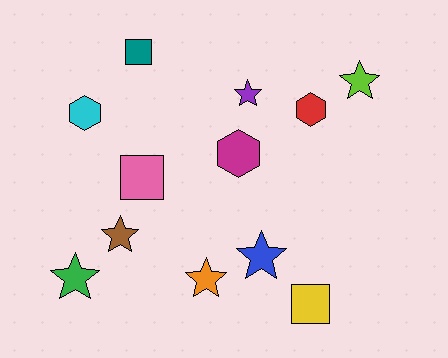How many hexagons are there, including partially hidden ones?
There are 3 hexagons.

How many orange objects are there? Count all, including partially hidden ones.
There is 1 orange object.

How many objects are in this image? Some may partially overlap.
There are 12 objects.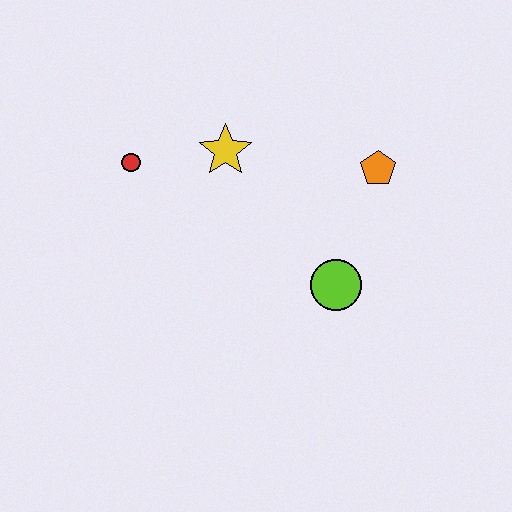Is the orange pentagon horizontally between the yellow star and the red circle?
No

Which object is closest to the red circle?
The yellow star is closest to the red circle.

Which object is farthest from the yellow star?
The lime circle is farthest from the yellow star.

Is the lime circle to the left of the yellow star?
No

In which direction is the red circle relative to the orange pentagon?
The red circle is to the left of the orange pentagon.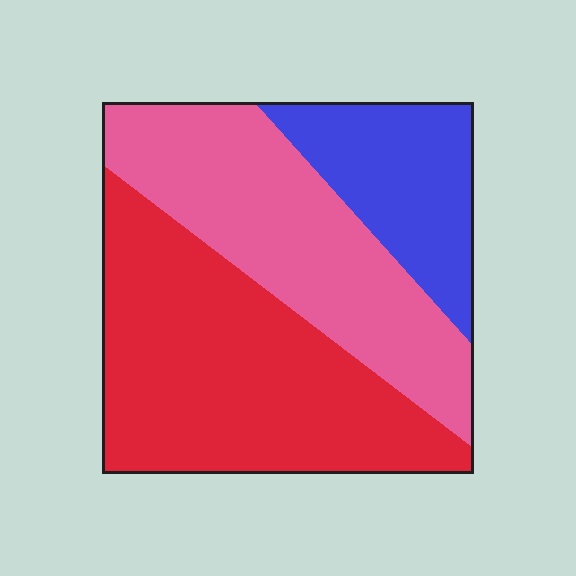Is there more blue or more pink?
Pink.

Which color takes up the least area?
Blue, at roughly 20%.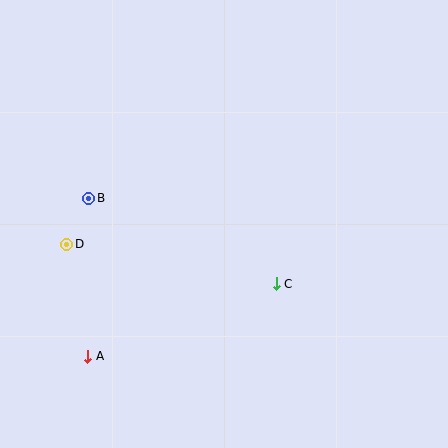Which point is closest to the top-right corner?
Point C is closest to the top-right corner.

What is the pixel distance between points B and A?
The distance between B and A is 158 pixels.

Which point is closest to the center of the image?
Point C at (276, 284) is closest to the center.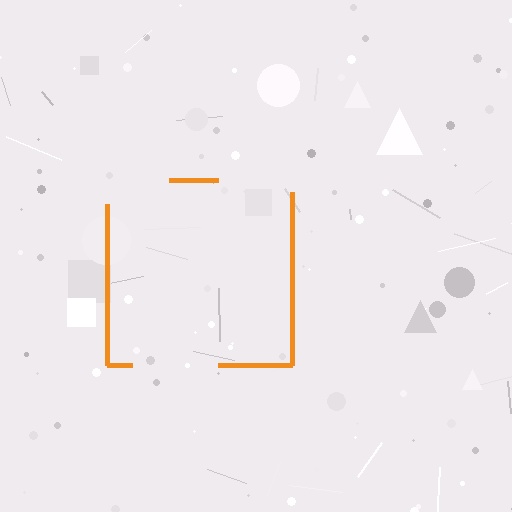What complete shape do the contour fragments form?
The contour fragments form a square.